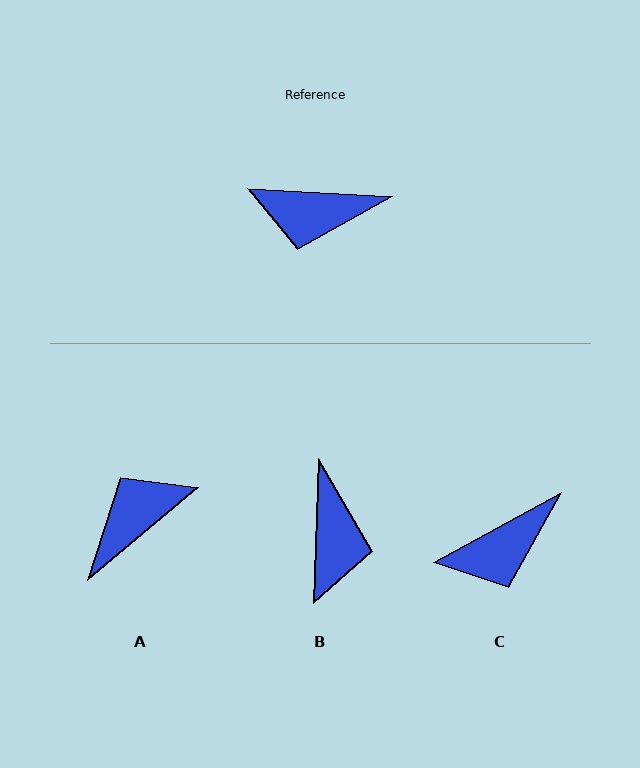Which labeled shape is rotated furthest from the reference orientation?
A, about 137 degrees away.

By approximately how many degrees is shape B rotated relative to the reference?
Approximately 91 degrees counter-clockwise.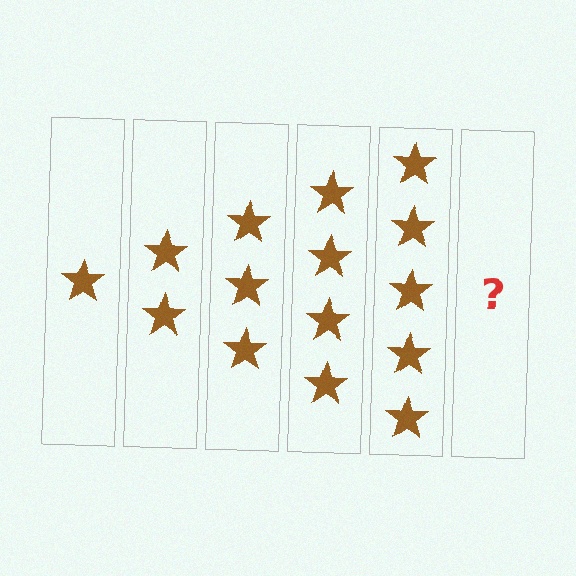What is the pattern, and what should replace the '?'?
The pattern is that each step adds one more star. The '?' should be 6 stars.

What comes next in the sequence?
The next element should be 6 stars.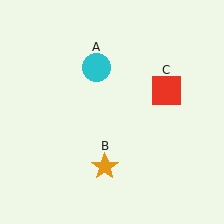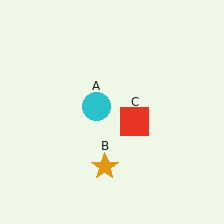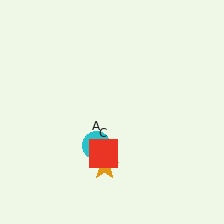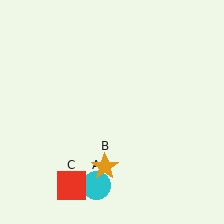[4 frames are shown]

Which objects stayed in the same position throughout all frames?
Orange star (object B) remained stationary.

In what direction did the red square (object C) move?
The red square (object C) moved down and to the left.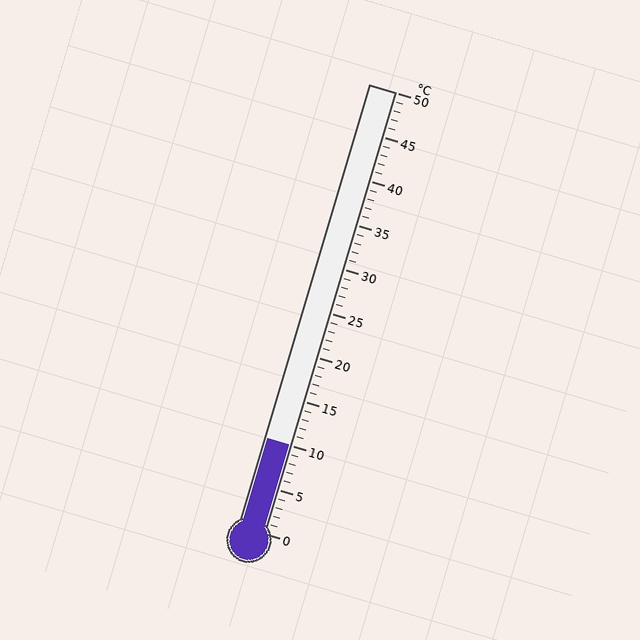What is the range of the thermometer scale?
The thermometer scale ranges from 0°C to 50°C.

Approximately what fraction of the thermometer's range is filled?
The thermometer is filled to approximately 20% of its range.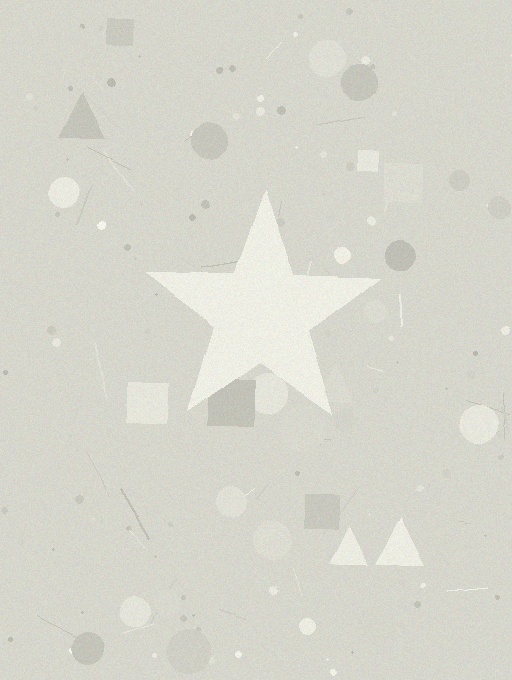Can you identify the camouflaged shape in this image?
The camouflaged shape is a star.